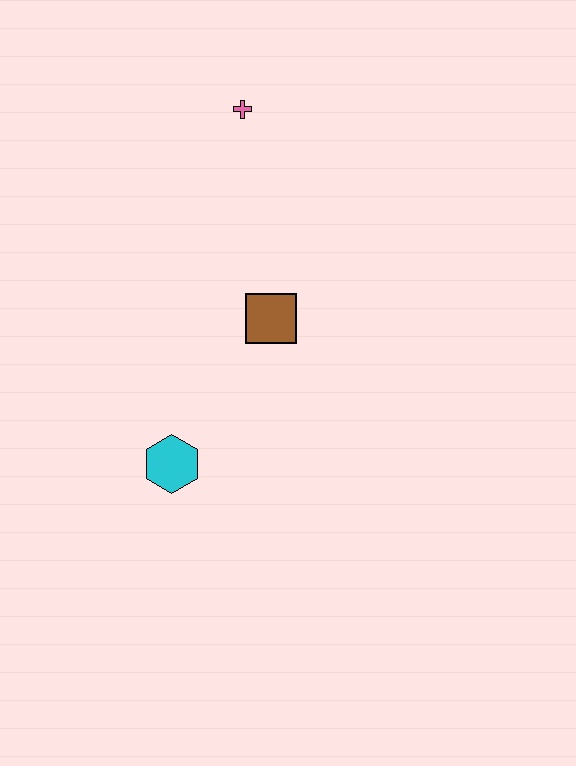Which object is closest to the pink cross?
The brown square is closest to the pink cross.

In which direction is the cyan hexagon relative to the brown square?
The cyan hexagon is below the brown square.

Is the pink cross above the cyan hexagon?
Yes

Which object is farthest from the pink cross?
The cyan hexagon is farthest from the pink cross.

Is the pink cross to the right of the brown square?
No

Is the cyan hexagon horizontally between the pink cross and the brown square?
No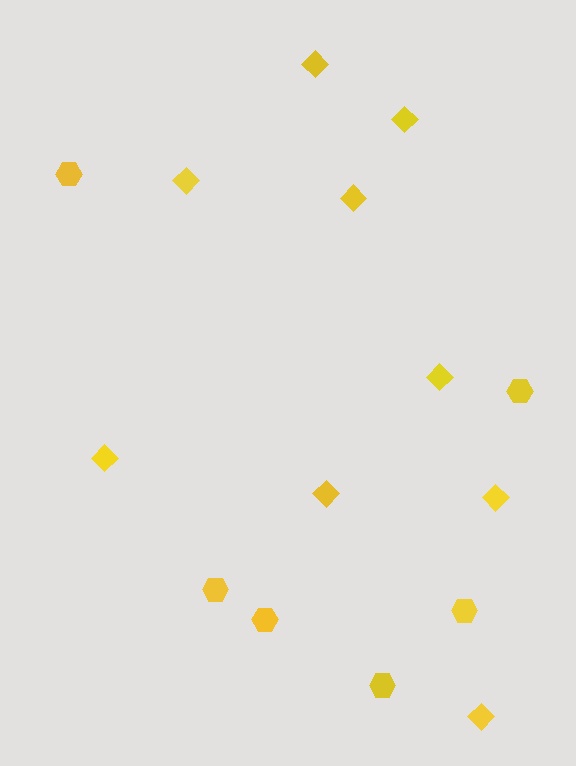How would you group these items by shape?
There are 2 groups: one group of diamonds (9) and one group of hexagons (6).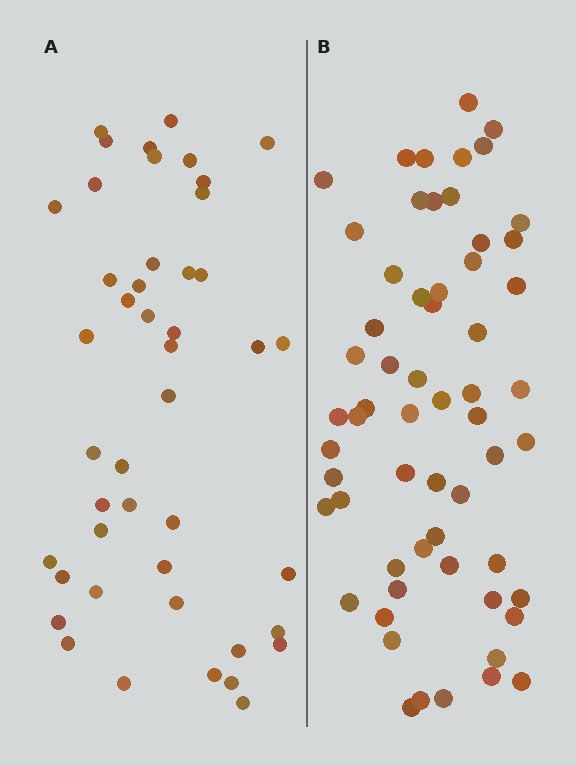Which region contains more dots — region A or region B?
Region B (the right region) has more dots.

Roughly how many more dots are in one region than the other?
Region B has approximately 15 more dots than region A.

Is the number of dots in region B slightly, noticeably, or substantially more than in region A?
Region B has noticeably more, but not dramatically so. The ratio is roughly 1.3 to 1.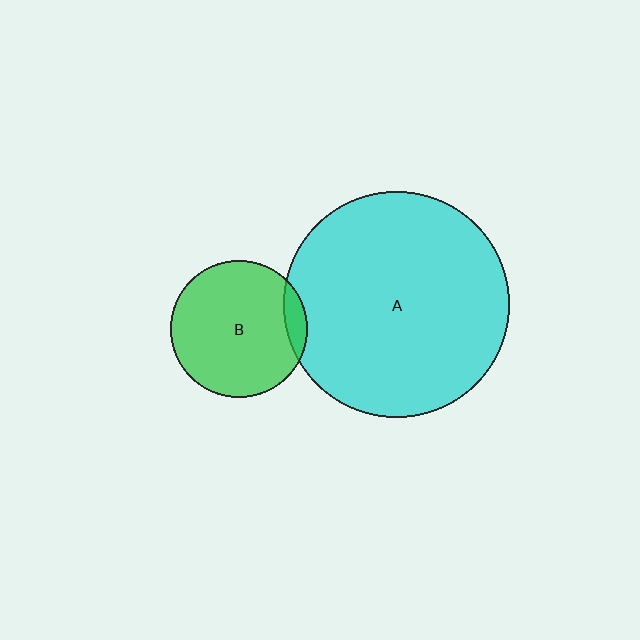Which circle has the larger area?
Circle A (cyan).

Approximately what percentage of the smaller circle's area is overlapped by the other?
Approximately 10%.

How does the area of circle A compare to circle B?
Approximately 2.7 times.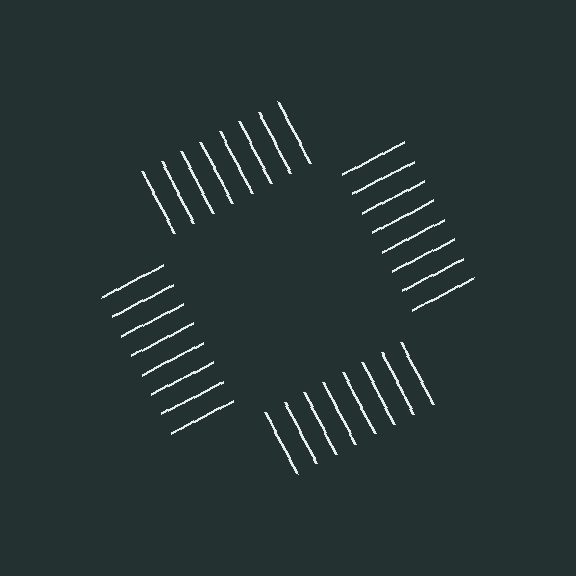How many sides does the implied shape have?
4 sides — the line-ends trace a square.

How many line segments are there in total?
32 — 8 along each of the 4 edges.